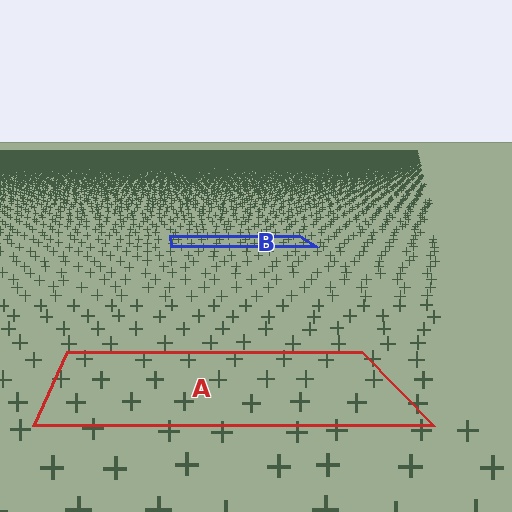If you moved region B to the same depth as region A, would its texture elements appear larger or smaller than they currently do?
They would appear larger. At a closer depth, the same texture elements are projected at a bigger on-screen size.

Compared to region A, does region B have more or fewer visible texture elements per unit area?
Region B has more texture elements per unit area — they are packed more densely because it is farther away.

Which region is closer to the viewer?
Region A is closer. The texture elements there are larger and more spread out.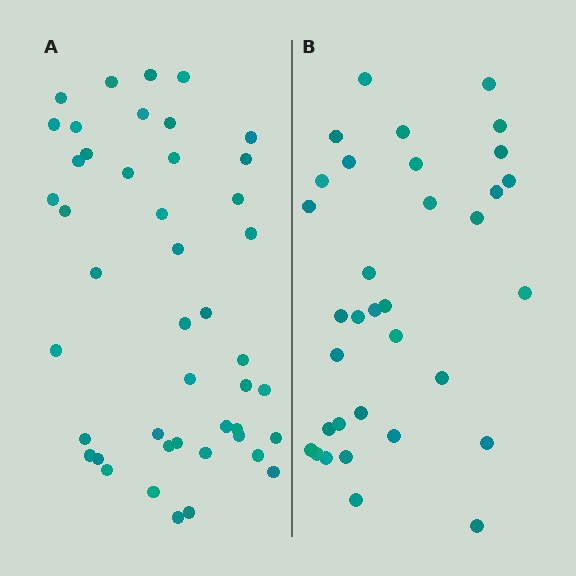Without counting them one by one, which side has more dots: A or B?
Region A (the left region) has more dots.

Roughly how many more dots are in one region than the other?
Region A has roughly 12 or so more dots than region B.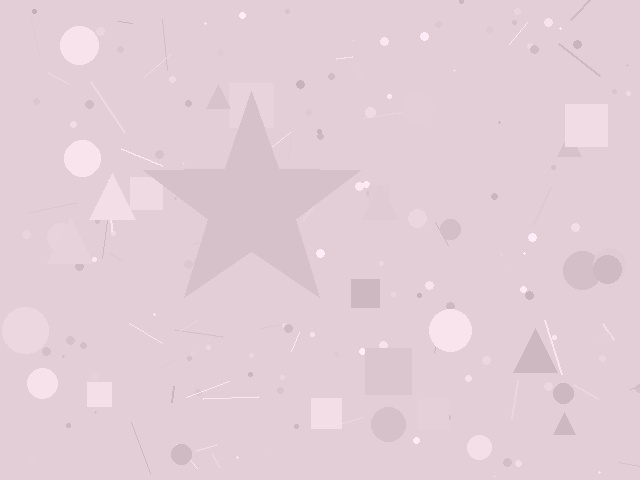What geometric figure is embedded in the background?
A star is embedded in the background.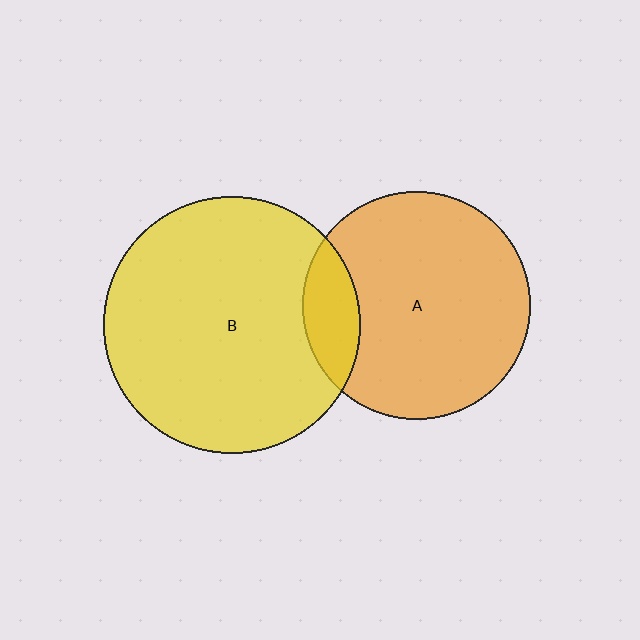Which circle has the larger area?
Circle B (yellow).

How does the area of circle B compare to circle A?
Approximately 1.3 times.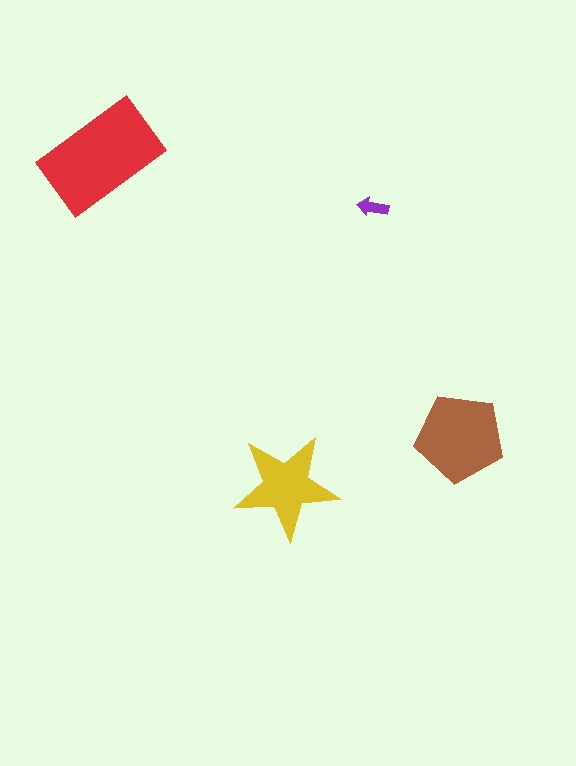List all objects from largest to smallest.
The red rectangle, the brown pentagon, the yellow star, the purple arrow.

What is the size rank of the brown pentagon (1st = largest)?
2nd.